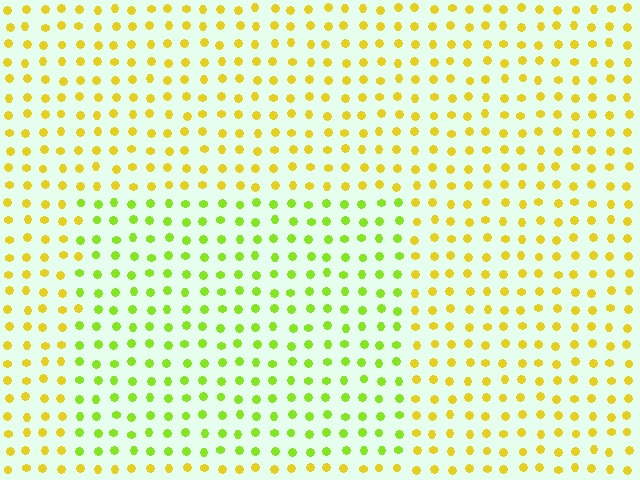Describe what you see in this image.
The image is filled with small yellow elements in a uniform arrangement. A rectangle-shaped region is visible where the elements are tinted to a slightly different hue, forming a subtle color boundary.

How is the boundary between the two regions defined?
The boundary is defined purely by a slight shift in hue (about 36 degrees). Spacing, size, and orientation are identical on both sides.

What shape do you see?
I see a rectangle.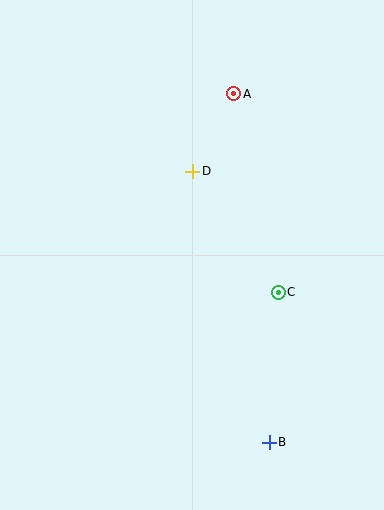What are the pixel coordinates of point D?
Point D is at (193, 171).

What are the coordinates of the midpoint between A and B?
The midpoint between A and B is at (252, 268).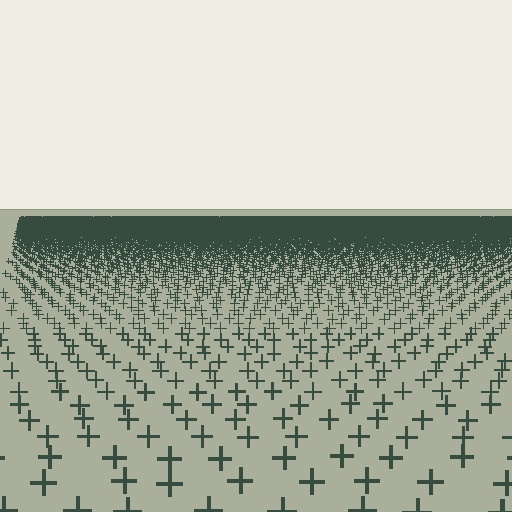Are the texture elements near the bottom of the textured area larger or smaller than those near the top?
Larger. Near the bottom, elements are closer to the viewer and appear at a bigger on-screen size.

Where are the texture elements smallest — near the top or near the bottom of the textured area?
Near the top.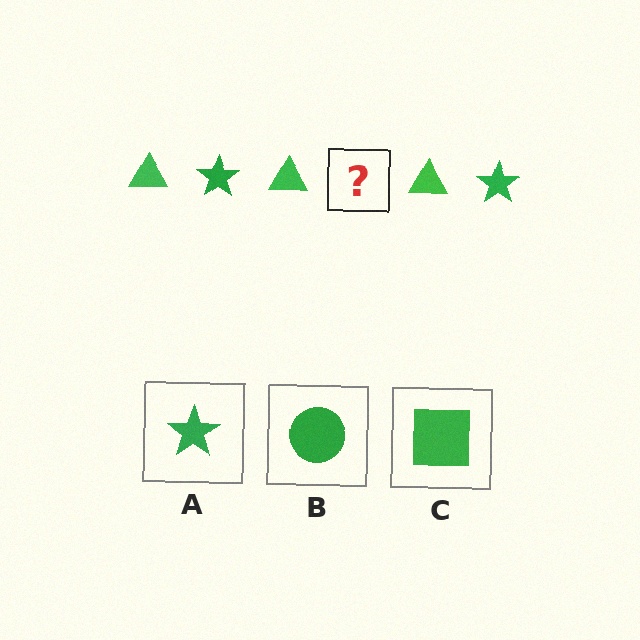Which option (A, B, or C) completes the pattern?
A.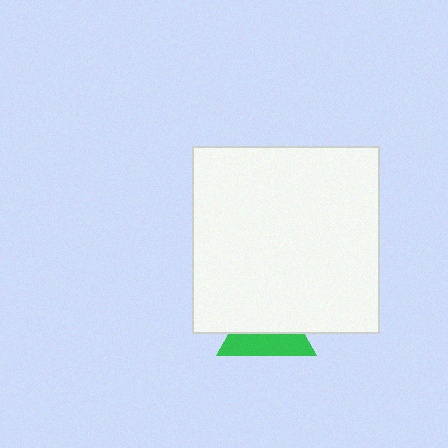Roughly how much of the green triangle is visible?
A small part of it is visible (roughly 44%).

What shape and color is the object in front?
The object in front is a white square.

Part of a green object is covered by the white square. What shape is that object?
It is a triangle.